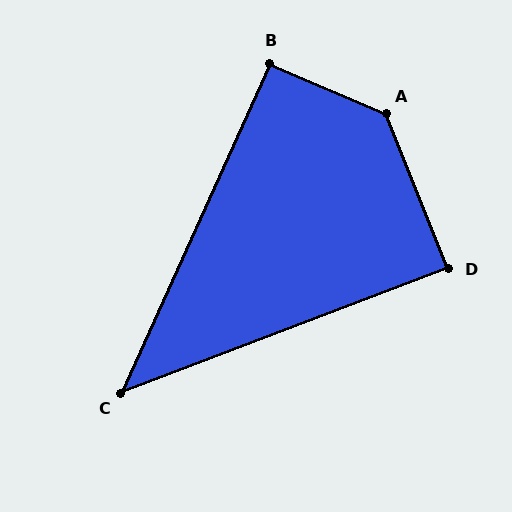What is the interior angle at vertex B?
Approximately 91 degrees (approximately right).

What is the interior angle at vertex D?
Approximately 89 degrees (approximately right).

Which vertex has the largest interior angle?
A, at approximately 135 degrees.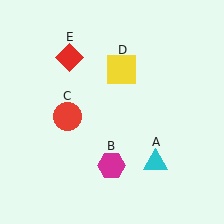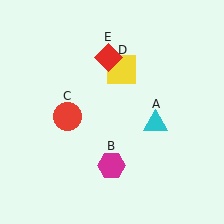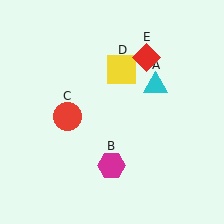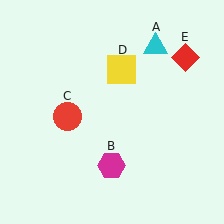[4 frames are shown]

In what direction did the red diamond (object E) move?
The red diamond (object E) moved right.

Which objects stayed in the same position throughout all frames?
Magenta hexagon (object B) and red circle (object C) and yellow square (object D) remained stationary.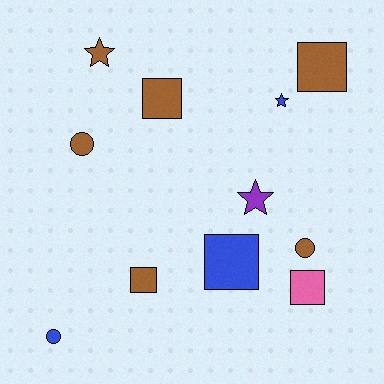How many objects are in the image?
There are 11 objects.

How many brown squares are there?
There are 3 brown squares.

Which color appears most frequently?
Brown, with 6 objects.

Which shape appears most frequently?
Square, with 5 objects.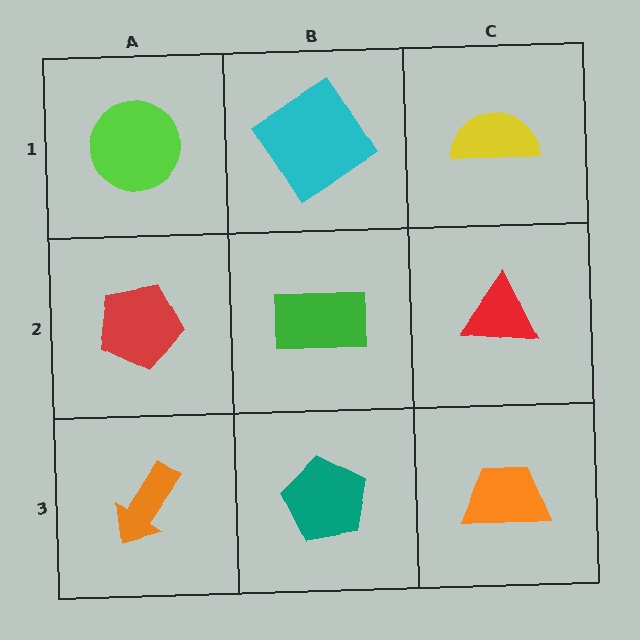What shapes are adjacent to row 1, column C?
A red triangle (row 2, column C), a cyan diamond (row 1, column B).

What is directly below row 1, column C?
A red triangle.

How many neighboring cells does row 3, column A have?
2.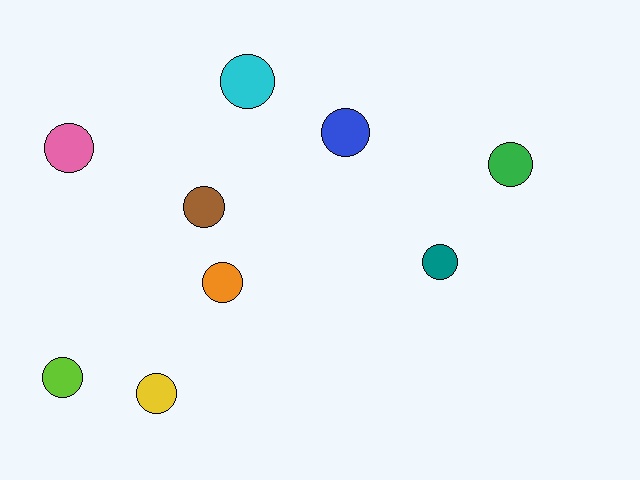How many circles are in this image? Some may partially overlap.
There are 9 circles.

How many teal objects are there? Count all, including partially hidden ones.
There is 1 teal object.